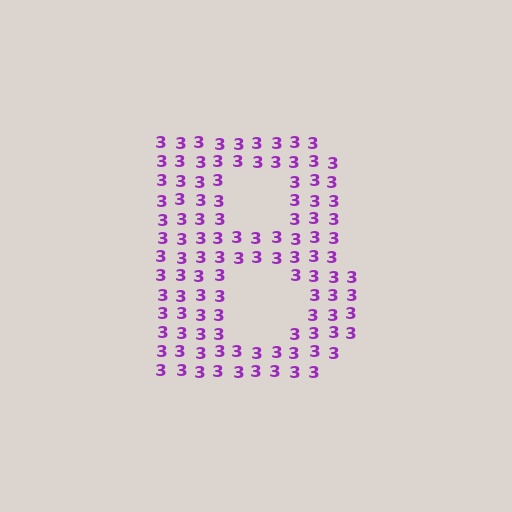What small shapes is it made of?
It is made of small digit 3's.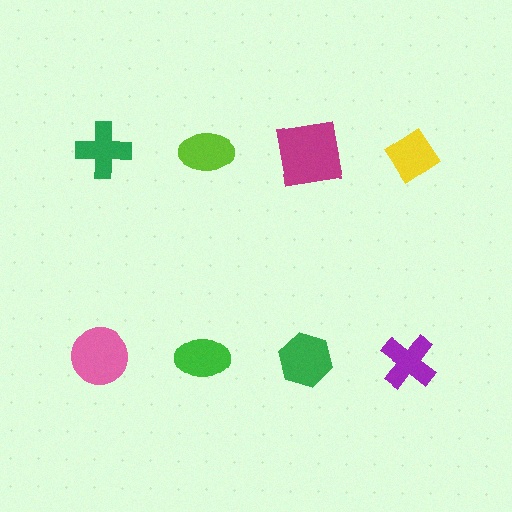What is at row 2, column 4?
A purple cross.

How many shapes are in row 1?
4 shapes.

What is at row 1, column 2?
A lime ellipse.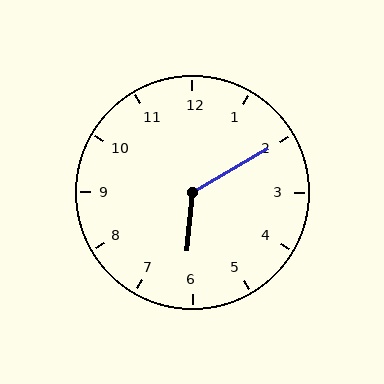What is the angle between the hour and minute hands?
Approximately 125 degrees.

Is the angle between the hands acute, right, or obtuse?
It is obtuse.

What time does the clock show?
6:10.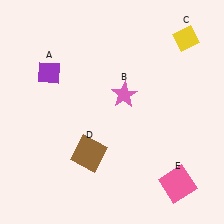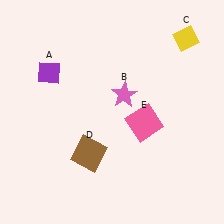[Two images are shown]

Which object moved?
The pink square (E) moved up.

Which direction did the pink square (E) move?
The pink square (E) moved up.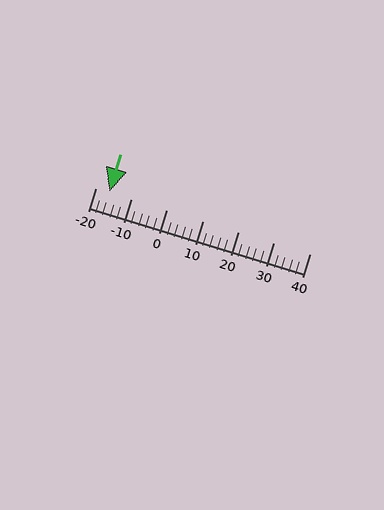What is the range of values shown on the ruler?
The ruler shows values from -20 to 40.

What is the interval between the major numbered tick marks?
The major tick marks are spaced 10 units apart.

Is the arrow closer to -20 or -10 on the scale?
The arrow is closer to -20.